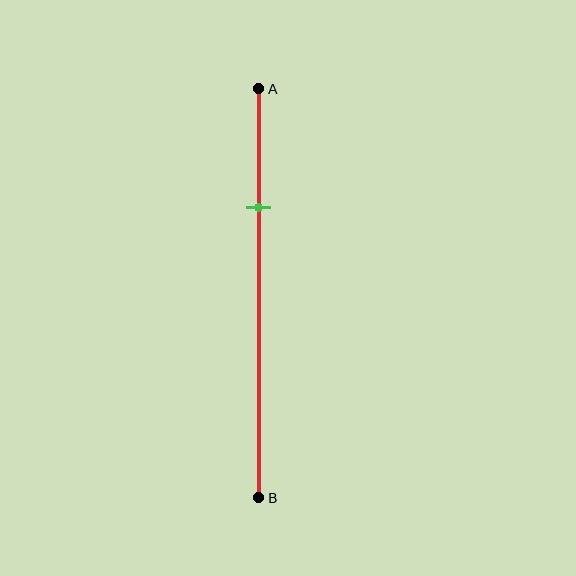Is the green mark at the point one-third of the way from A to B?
No, the mark is at about 30% from A, not at the 33% one-third point.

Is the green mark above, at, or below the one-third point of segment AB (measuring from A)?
The green mark is above the one-third point of segment AB.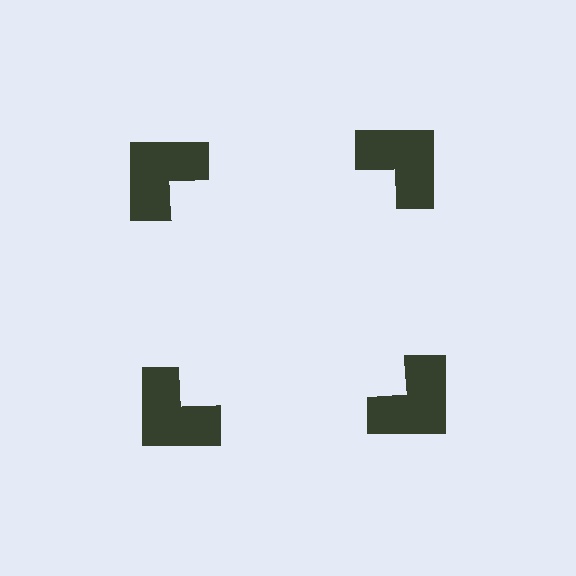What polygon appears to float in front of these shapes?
An illusory square — its edges are inferred from the aligned wedge cuts in the notched squares, not physically drawn.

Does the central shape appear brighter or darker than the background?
It typically appears slightly brighter than the background, even though no actual brightness change is drawn.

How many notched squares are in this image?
There are 4 — one at each vertex of the illusory square.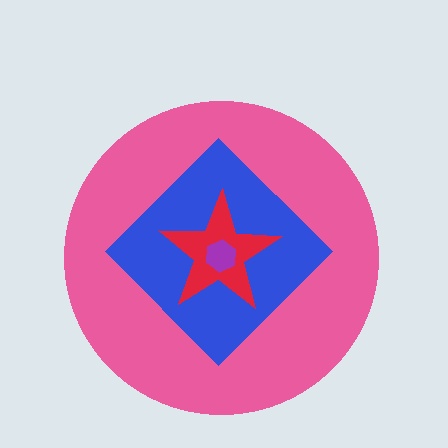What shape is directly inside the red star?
The purple hexagon.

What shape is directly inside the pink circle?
The blue diamond.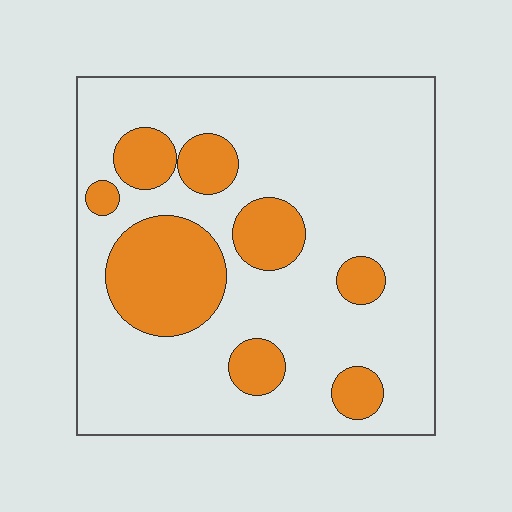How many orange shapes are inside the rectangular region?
8.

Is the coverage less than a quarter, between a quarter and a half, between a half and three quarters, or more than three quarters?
Less than a quarter.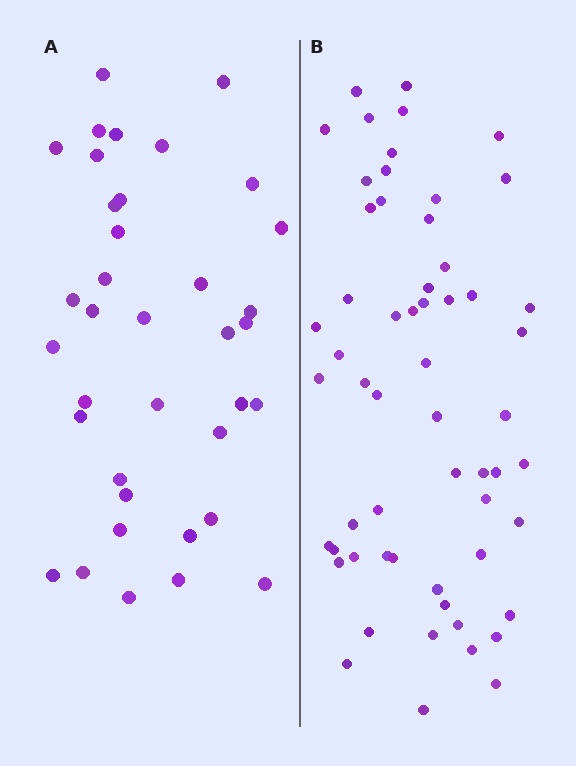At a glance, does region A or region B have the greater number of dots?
Region B (the right region) has more dots.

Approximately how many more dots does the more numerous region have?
Region B has approximately 20 more dots than region A.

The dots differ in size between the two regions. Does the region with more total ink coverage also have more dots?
No. Region A has more total ink coverage because its dots are larger, but region B actually contains more individual dots. Total area can be misleading — the number of items is what matters here.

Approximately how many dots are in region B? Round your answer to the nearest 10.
About 60 dots. (The exact count is 58, which rounds to 60.)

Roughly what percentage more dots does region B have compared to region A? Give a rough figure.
About 55% more.